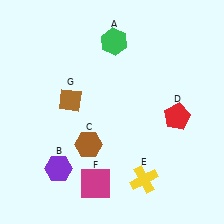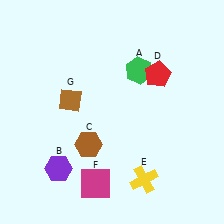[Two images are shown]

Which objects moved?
The objects that moved are: the green hexagon (A), the red pentagon (D).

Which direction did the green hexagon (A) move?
The green hexagon (A) moved down.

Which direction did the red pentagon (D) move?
The red pentagon (D) moved up.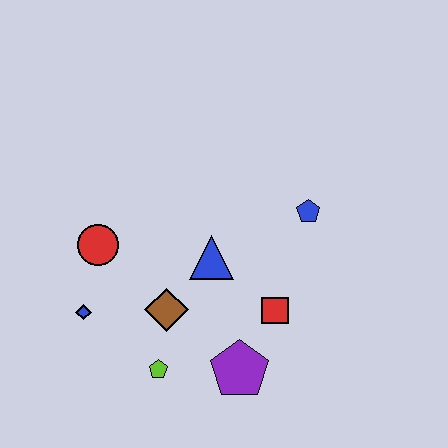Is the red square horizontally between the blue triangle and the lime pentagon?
No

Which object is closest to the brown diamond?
The lime pentagon is closest to the brown diamond.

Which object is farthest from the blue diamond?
The blue pentagon is farthest from the blue diamond.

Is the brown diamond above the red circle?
No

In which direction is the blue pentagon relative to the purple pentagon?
The blue pentagon is above the purple pentagon.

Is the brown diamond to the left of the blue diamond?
No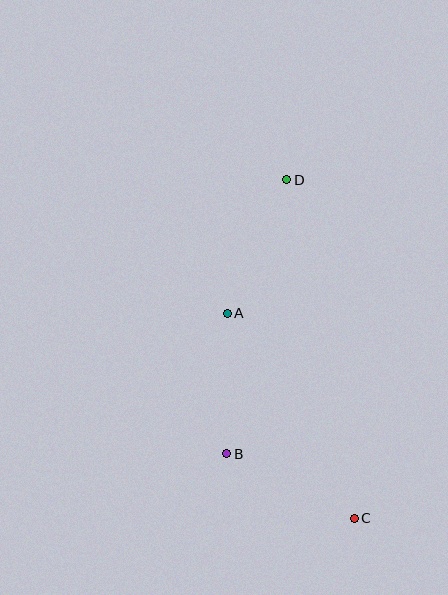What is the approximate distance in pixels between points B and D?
The distance between B and D is approximately 280 pixels.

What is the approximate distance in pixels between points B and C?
The distance between B and C is approximately 144 pixels.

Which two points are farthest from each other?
Points C and D are farthest from each other.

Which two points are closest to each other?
Points A and B are closest to each other.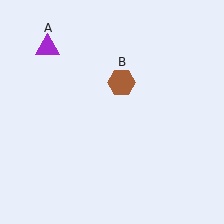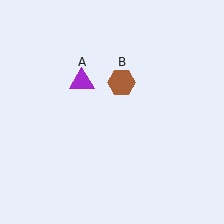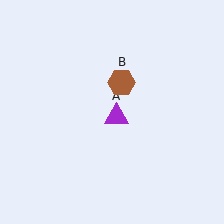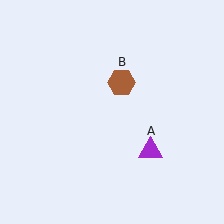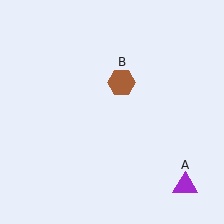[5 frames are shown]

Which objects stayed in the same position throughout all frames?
Brown hexagon (object B) remained stationary.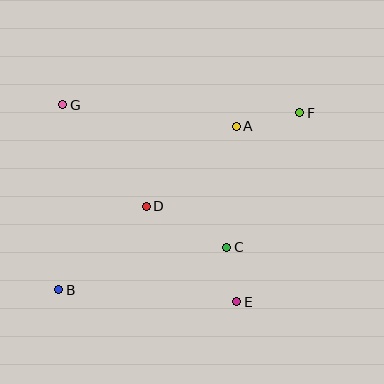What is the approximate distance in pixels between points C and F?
The distance between C and F is approximately 153 pixels.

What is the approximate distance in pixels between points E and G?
The distance between E and G is approximately 263 pixels.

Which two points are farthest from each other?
Points B and F are farthest from each other.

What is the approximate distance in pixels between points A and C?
The distance between A and C is approximately 122 pixels.